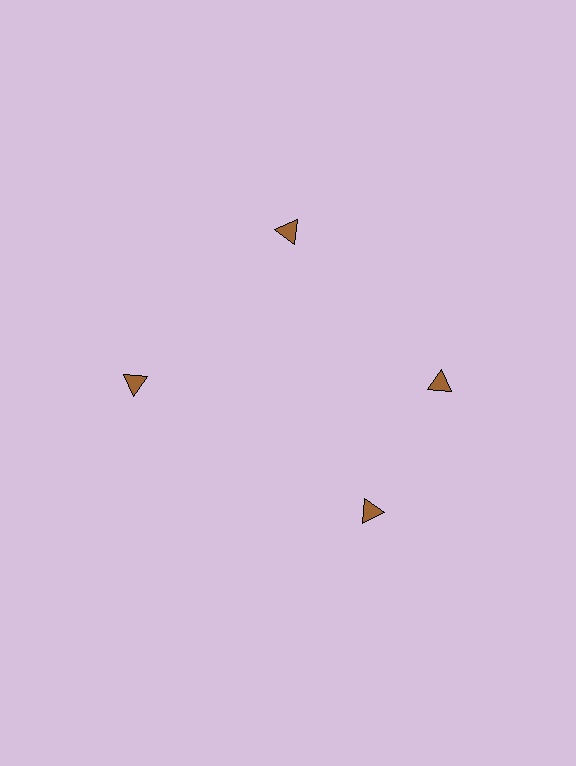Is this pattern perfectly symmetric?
No. The 4 brown triangles are arranged in a ring, but one element near the 6 o'clock position is rotated out of alignment along the ring, breaking the 4-fold rotational symmetry.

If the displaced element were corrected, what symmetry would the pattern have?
It would have 4-fold rotational symmetry — the pattern would map onto itself every 90 degrees.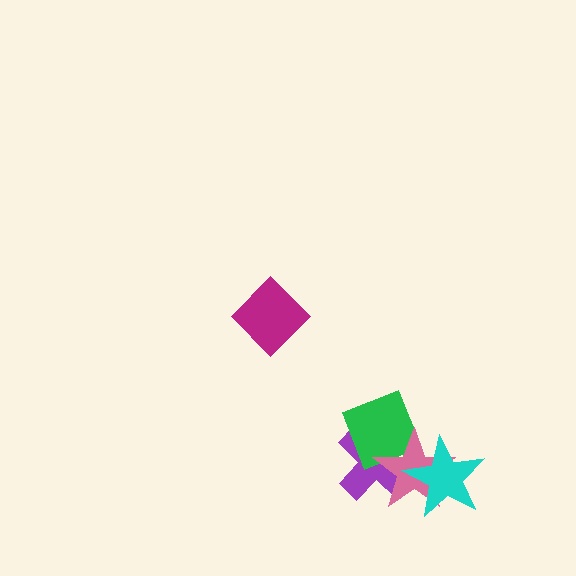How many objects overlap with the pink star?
3 objects overlap with the pink star.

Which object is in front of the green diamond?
The pink star is in front of the green diamond.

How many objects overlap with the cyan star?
2 objects overlap with the cyan star.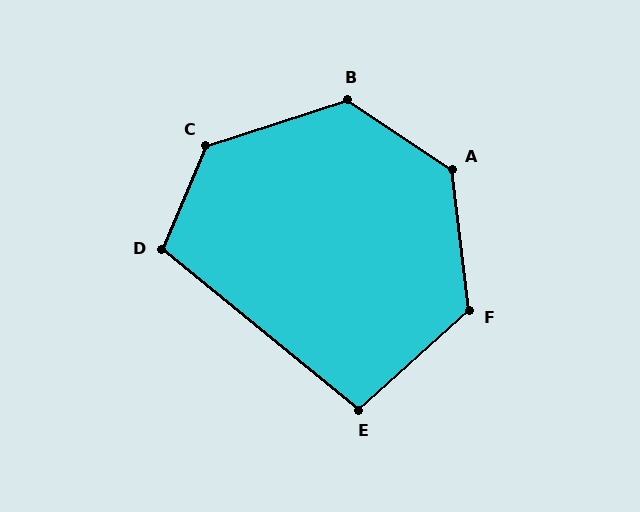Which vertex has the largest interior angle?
C, at approximately 131 degrees.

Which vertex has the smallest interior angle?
E, at approximately 99 degrees.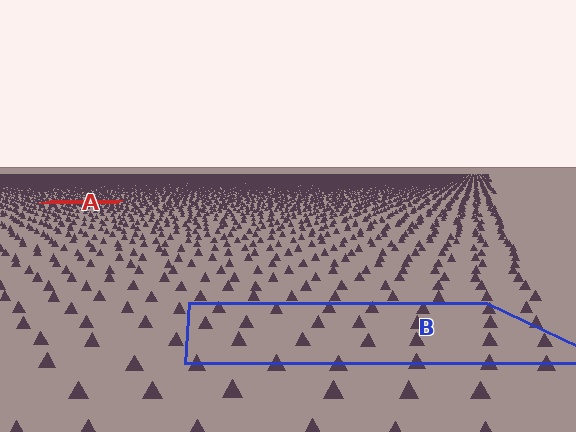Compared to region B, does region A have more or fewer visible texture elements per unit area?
Region A has more texture elements per unit area — they are packed more densely because it is farther away.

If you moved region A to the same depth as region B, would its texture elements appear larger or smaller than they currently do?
They would appear larger. At a closer depth, the same texture elements are projected at a bigger on-screen size.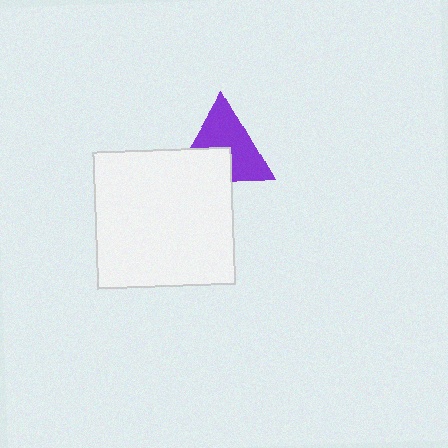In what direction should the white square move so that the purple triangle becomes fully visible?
The white square should move down. That is the shortest direction to clear the overlap and leave the purple triangle fully visible.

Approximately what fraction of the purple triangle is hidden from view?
Roughly 36% of the purple triangle is hidden behind the white square.